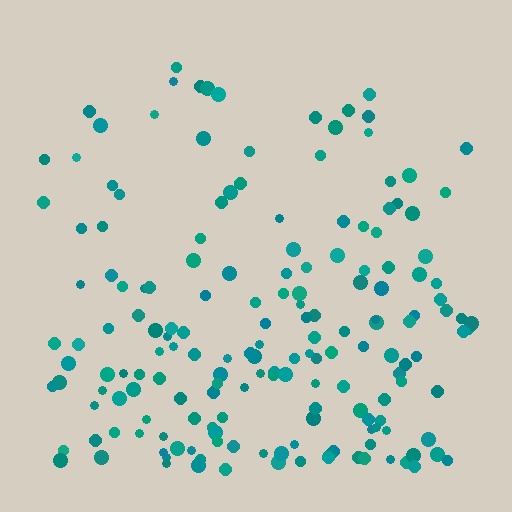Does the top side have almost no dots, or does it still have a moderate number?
Still a moderate number, just noticeably fewer than the bottom.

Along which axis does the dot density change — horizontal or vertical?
Vertical.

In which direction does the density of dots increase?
From top to bottom, with the bottom side densest.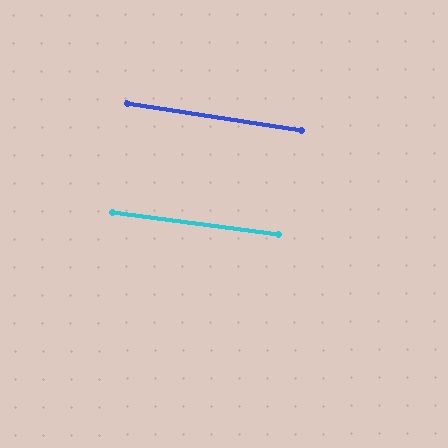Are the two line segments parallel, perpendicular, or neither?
Parallel — their directions differ by only 1.2°.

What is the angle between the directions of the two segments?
Approximately 1 degree.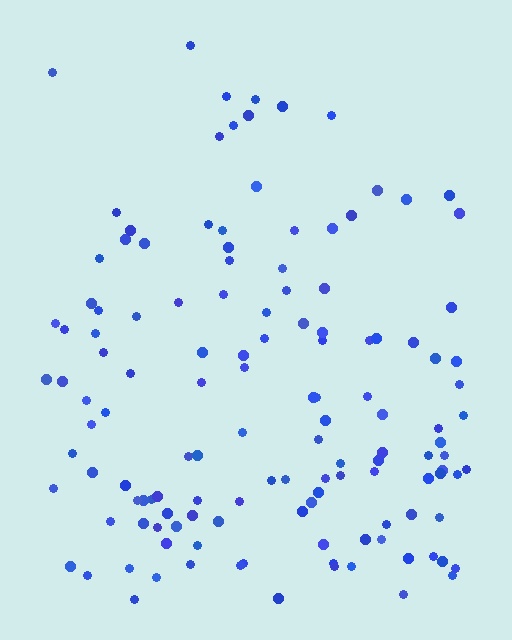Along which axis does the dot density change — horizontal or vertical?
Vertical.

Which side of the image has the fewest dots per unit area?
The top.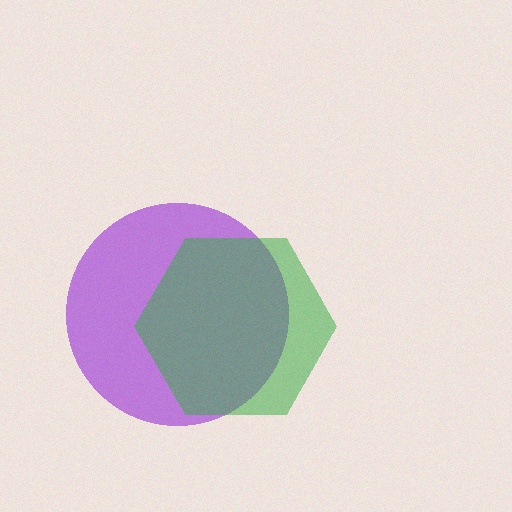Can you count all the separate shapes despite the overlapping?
Yes, there are 2 separate shapes.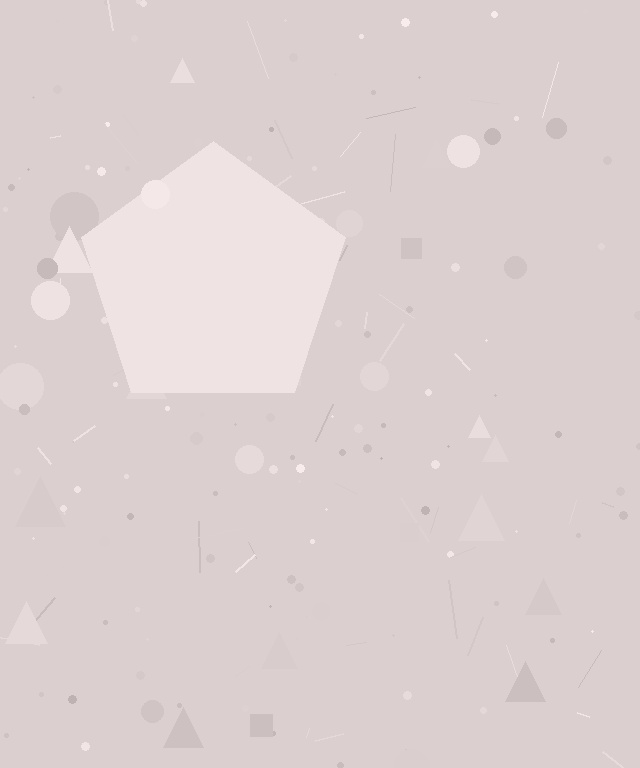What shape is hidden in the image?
A pentagon is hidden in the image.